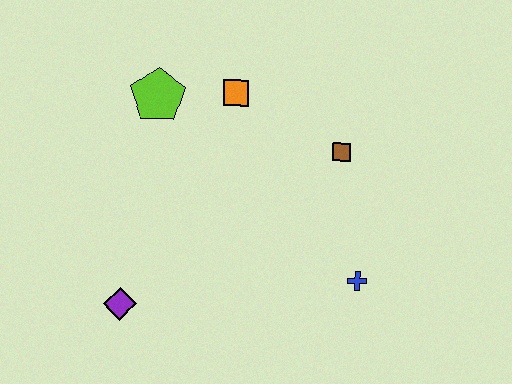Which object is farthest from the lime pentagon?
The blue cross is farthest from the lime pentagon.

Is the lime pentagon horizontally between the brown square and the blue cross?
No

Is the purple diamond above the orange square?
No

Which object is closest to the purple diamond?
The lime pentagon is closest to the purple diamond.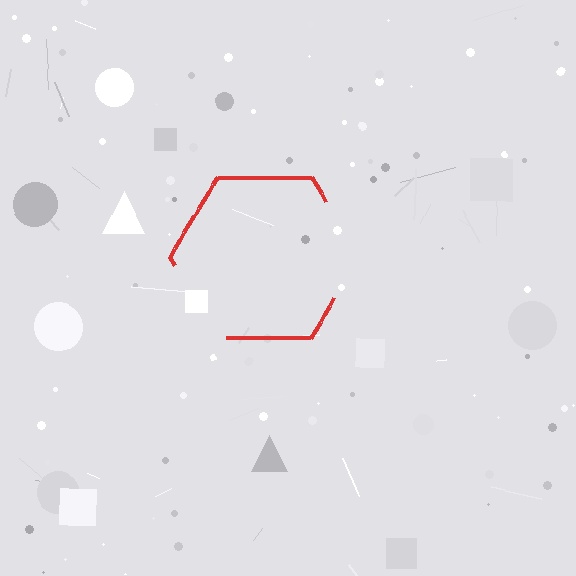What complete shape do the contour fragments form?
The contour fragments form a hexagon.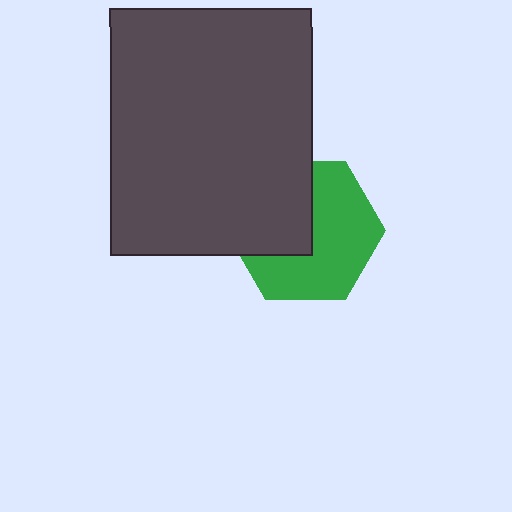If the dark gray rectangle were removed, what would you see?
You would see the complete green hexagon.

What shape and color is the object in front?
The object in front is a dark gray rectangle.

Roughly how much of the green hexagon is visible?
About half of it is visible (roughly 60%).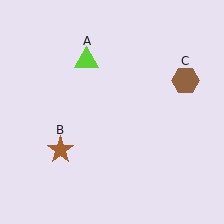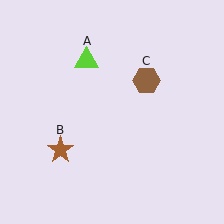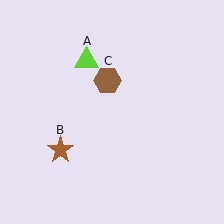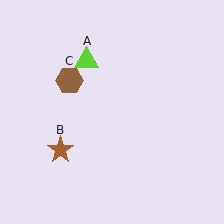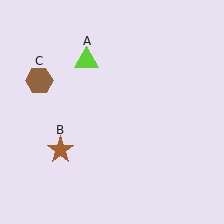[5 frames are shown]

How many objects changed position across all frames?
1 object changed position: brown hexagon (object C).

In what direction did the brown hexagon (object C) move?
The brown hexagon (object C) moved left.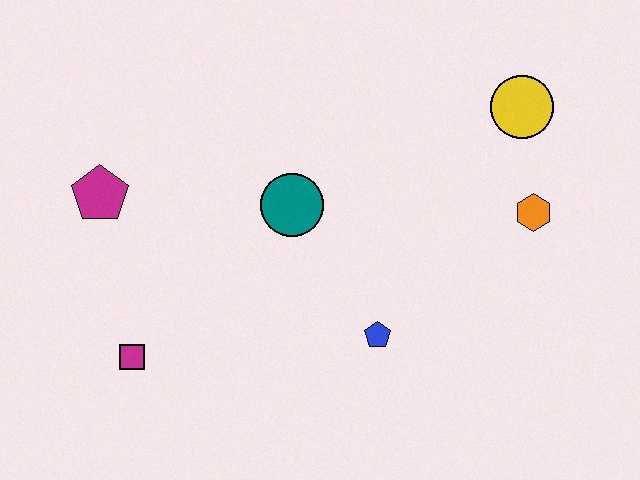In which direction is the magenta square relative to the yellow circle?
The magenta square is to the left of the yellow circle.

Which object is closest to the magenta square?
The magenta pentagon is closest to the magenta square.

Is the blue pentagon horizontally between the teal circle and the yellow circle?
Yes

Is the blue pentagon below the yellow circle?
Yes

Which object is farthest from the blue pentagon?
The magenta pentagon is farthest from the blue pentagon.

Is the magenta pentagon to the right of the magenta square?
No